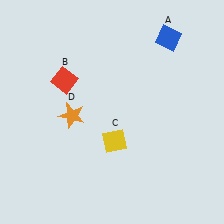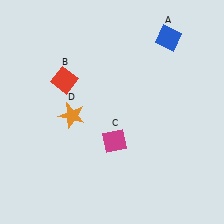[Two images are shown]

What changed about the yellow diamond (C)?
In Image 1, C is yellow. In Image 2, it changed to magenta.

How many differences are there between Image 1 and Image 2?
There is 1 difference between the two images.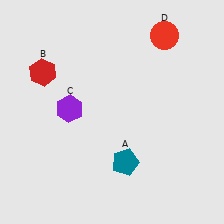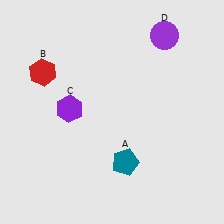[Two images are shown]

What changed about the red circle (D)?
In Image 1, D is red. In Image 2, it changed to purple.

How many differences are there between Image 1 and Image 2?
There is 1 difference between the two images.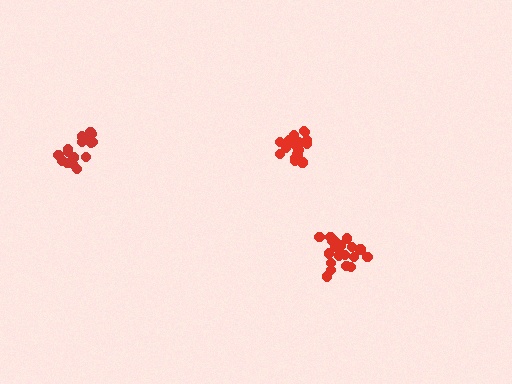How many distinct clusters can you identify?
There are 3 distinct clusters.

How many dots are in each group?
Group 1: 20 dots, Group 2: 16 dots, Group 3: 17 dots (53 total).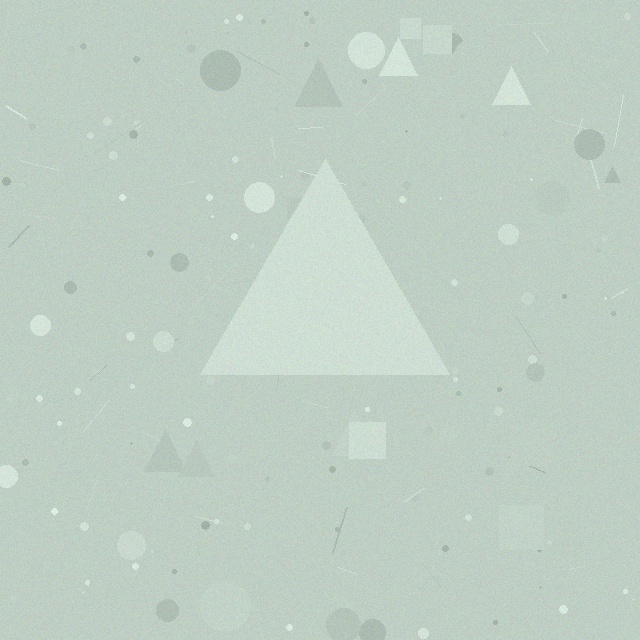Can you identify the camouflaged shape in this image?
The camouflaged shape is a triangle.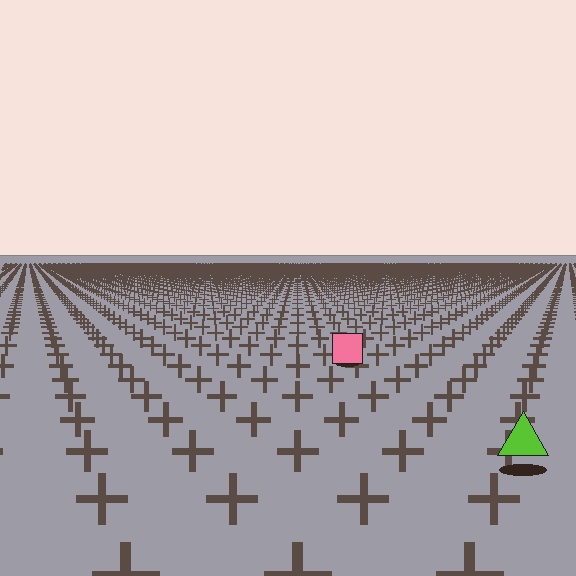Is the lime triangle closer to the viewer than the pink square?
Yes. The lime triangle is closer — you can tell from the texture gradient: the ground texture is coarser near it.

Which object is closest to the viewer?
The lime triangle is closest. The texture marks near it are larger and more spread out.